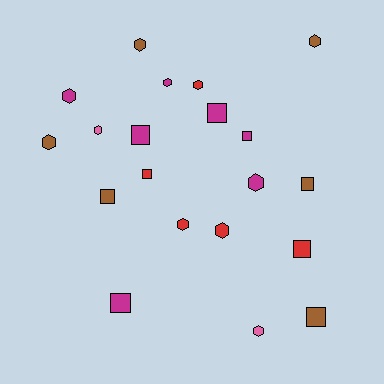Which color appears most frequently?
Magenta, with 7 objects.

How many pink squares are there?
There are no pink squares.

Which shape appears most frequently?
Hexagon, with 11 objects.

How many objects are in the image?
There are 20 objects.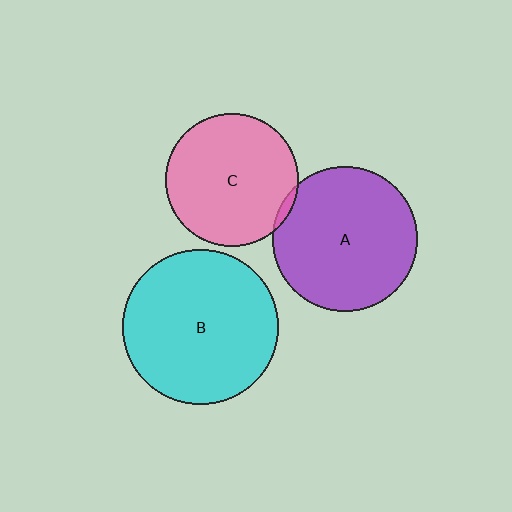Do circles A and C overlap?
Yes.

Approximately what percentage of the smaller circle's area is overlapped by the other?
Approximately 5%.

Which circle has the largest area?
Circle B (cyan).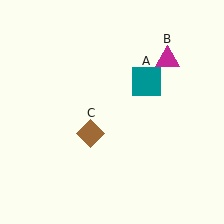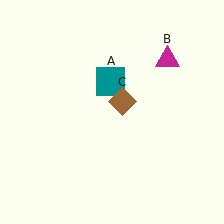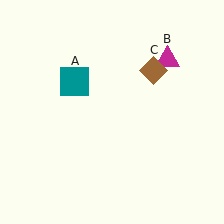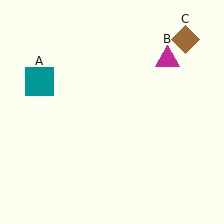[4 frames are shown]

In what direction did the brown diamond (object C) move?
The brown diamond (object C) moved up and to the right.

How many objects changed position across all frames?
2 objects changed position: teal square (object A), brown diamond (object C).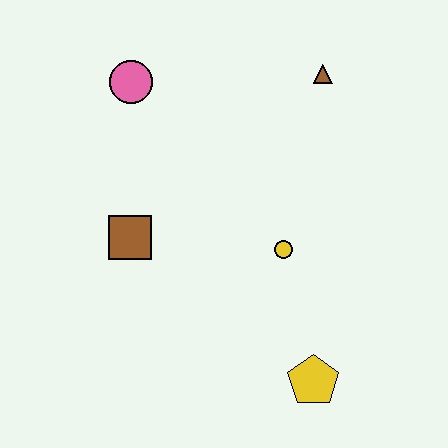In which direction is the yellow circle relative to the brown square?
The yellow circle is to the right of the brown square.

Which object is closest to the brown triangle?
The yellow circle is closest to the brown triangle.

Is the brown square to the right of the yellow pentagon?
No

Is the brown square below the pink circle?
Yes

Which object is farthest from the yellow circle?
The pink circle is farthest from the yellow circle.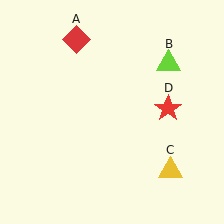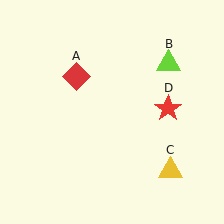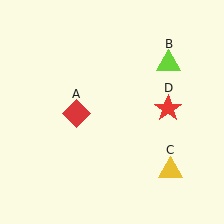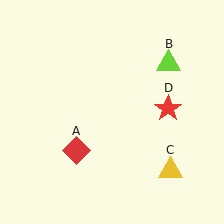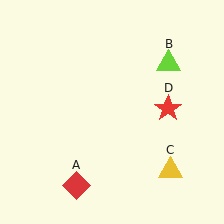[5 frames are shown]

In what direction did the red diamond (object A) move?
The red diamond (object A) moved down.